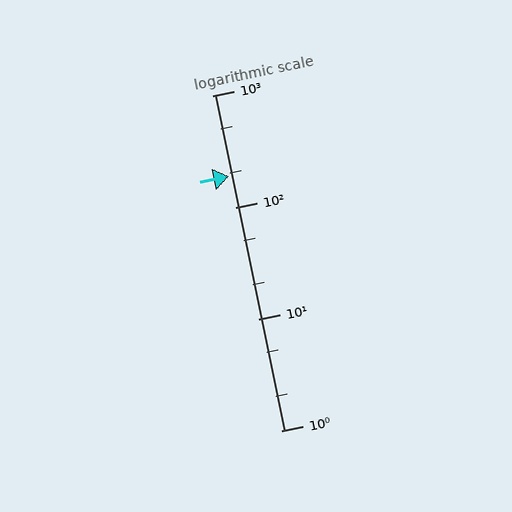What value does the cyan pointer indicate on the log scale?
The pointer indicates approximately 190.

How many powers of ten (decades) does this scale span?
The scale spans 3 decades, from 1 to 1000.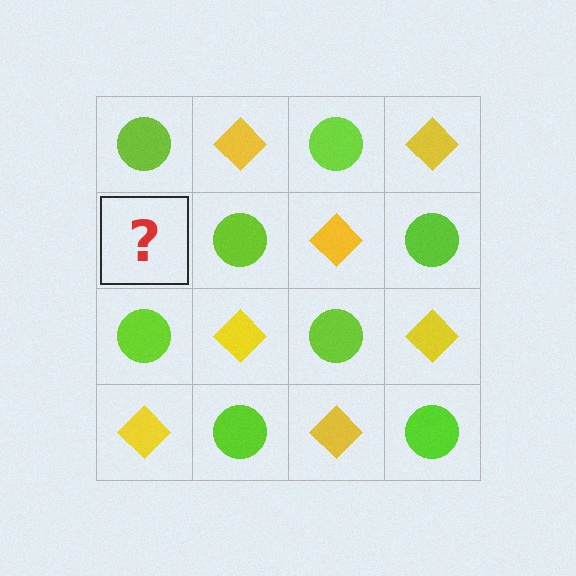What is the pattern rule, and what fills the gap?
The rule is that it alternates lime circle and yellow diamond in a checkerboard pattern. The gap should be filled with a yellow diamond.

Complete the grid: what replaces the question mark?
The question mark should be replaced with a yellow diamond.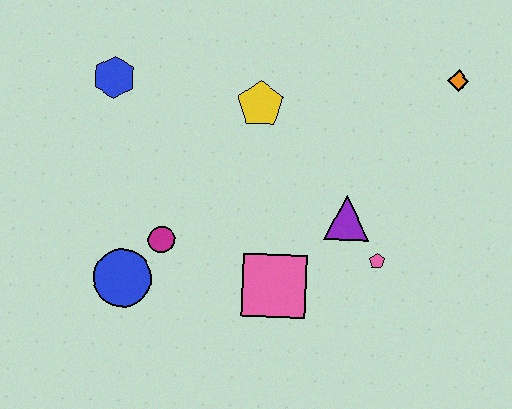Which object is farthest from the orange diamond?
The blue circle is farthest from the orange diamond.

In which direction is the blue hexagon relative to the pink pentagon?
The blue hexagon is to the left of the pink pentagon.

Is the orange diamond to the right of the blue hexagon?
Yes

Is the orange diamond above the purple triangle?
Yes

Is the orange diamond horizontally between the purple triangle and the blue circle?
No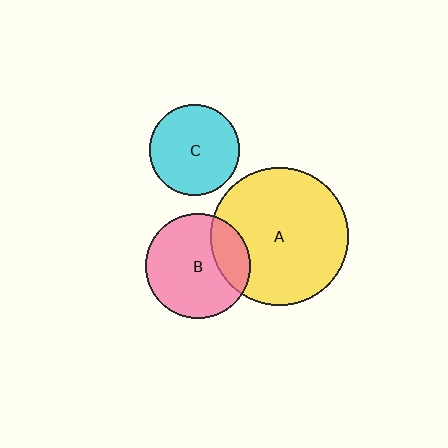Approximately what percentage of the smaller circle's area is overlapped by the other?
Approximately 25%.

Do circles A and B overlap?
Yes.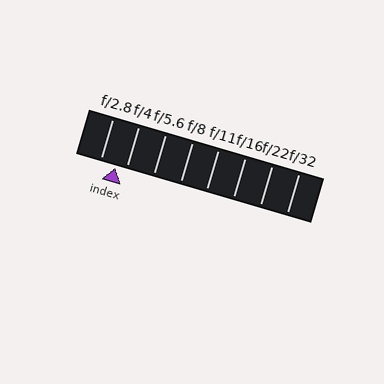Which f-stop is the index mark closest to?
The index mark is closest to f/4.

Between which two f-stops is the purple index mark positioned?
The index mark is between f/2.8 and f/4.